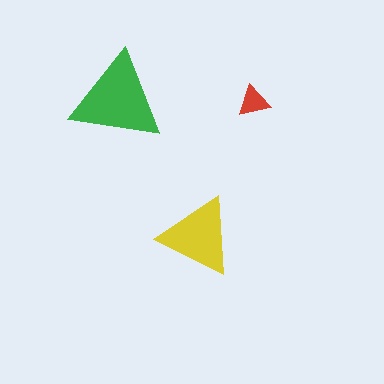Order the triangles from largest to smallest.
the green one, the yellow one, the red one.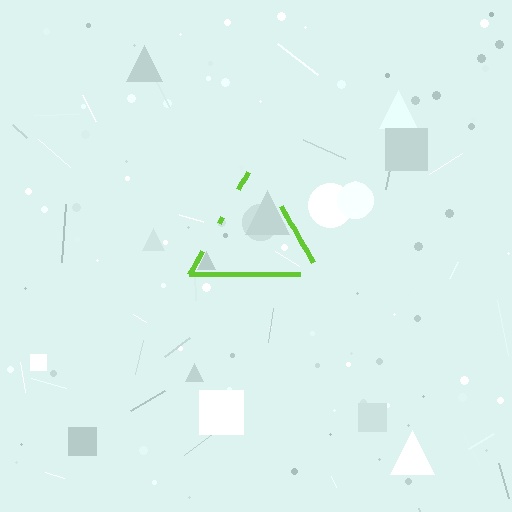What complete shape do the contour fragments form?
The contour fragments form a triangle.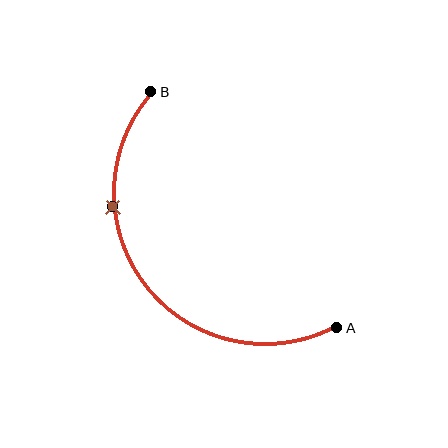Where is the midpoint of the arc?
The arc midpoint is the point on the curve farthest from the straight line joining A and B. It sits below and to the left of that line.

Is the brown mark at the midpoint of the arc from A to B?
No. The brown mark lies on the arc but is closer to endpoint B. The arc midpoint would be at the point on the curve equidistant along the arc from both A and B.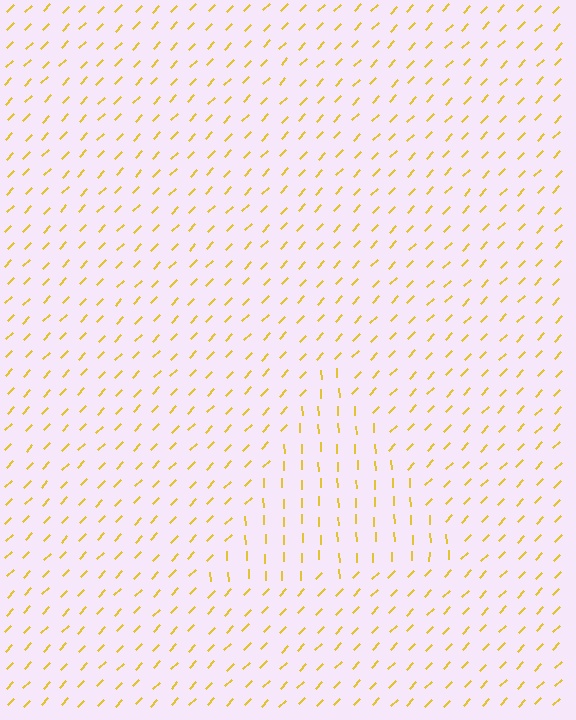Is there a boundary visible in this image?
Yes, there is a texture boundary formed by a change in line orientation.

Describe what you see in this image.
The image is filled with small yellow line segments. A triangle region in the image has lines oriented differently from the surrounding lines, creating a visible texture boundary.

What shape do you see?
I see a triangle.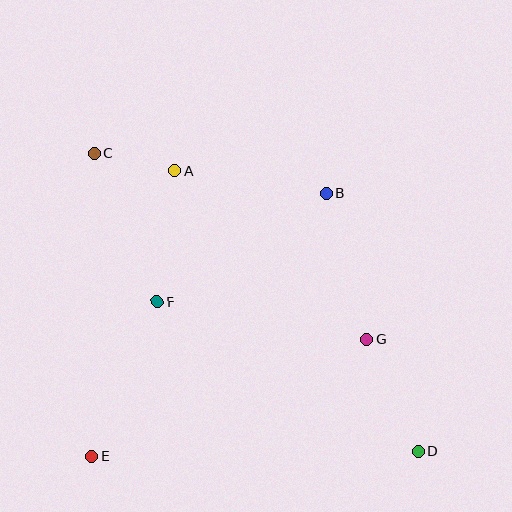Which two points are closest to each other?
Points A and C are closest to each other.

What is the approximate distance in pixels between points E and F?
The distance between E and F is approximately 168 pixels.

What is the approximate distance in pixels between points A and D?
The distance between A and D is approximately 372 pixels.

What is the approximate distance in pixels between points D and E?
The distance between D and E is approximately 326 pixels.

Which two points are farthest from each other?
Points C and D are farthest from each other.